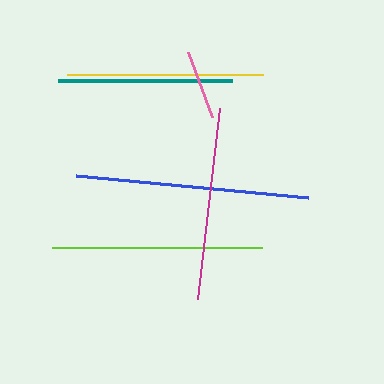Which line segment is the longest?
The blue line is the longest at approximately 233 pixels.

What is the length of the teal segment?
The teal segment is approximately 175 pixels long.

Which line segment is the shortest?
The pink line is the shortest at approximately 69 pixels.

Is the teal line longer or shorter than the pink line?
The teal line is longer than the pink line.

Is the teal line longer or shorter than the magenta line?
The magenta line is longer than the teal line.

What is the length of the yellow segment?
The yellow segment is approximately 196 pixels long.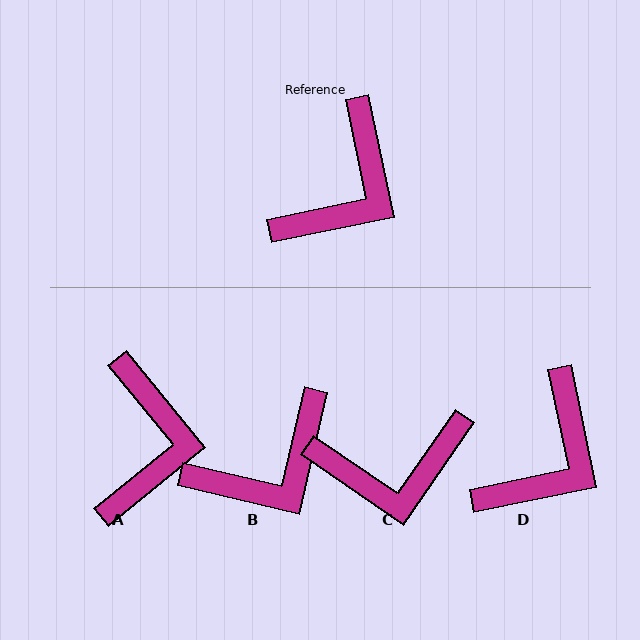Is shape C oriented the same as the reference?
No, it is off by about 46 degrees.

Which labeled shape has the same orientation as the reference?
D.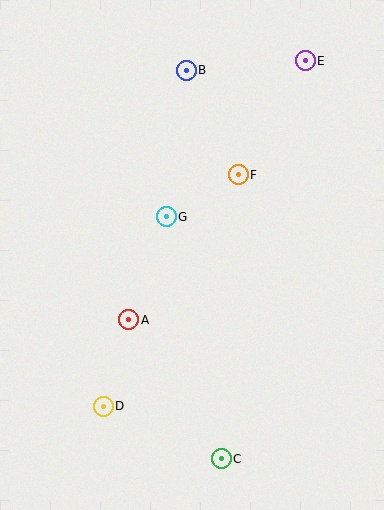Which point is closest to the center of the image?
Point G at (166, 217) is closest to the center.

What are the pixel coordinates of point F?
Point F is at (238, 175).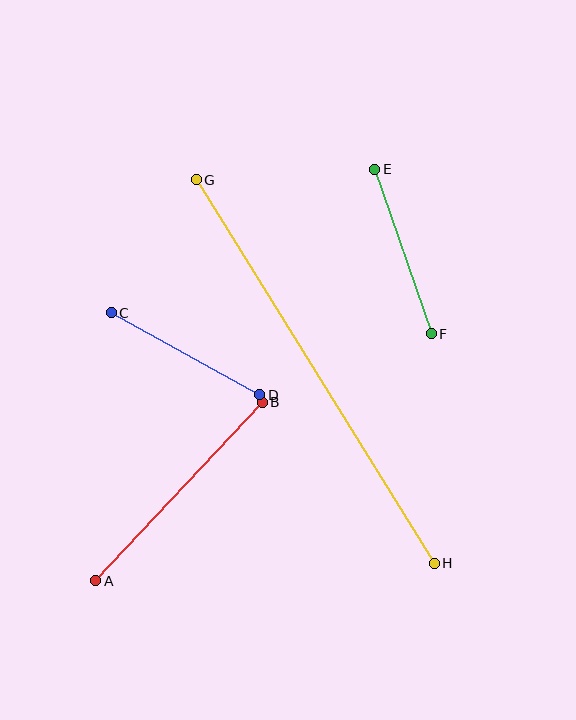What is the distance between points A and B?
The distance is approximately 244 pixels.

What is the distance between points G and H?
The distance is approximately 452 pixels.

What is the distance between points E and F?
The distance is approximately 174 pixels.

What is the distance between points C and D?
The distance is approximately 170 pixels.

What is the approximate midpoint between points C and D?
The midpoint is at approximately (186, 354) pixels.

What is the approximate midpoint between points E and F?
The midpoint is at approximately (403, 252) pixels.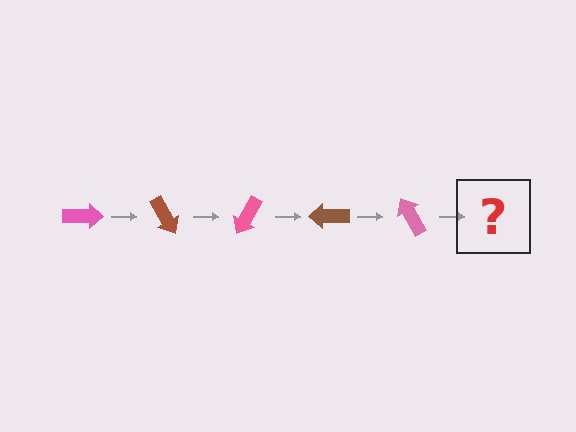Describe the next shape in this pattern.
It should be a brown arrow, rotated 300 degrees from the start.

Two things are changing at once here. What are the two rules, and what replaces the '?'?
The two rules are that it rotates 60 degrees each step and the color cycles through pink and brown. The '?' should be a brown arrow, rotated 300 degrees from the start.